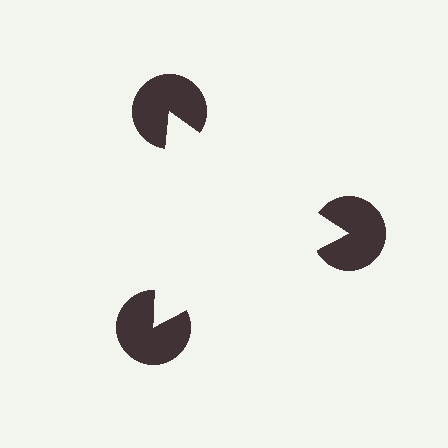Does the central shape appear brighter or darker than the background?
It typically appears slightly brighter than the background, even though no actual brightness change is drawn.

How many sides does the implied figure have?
3 sides.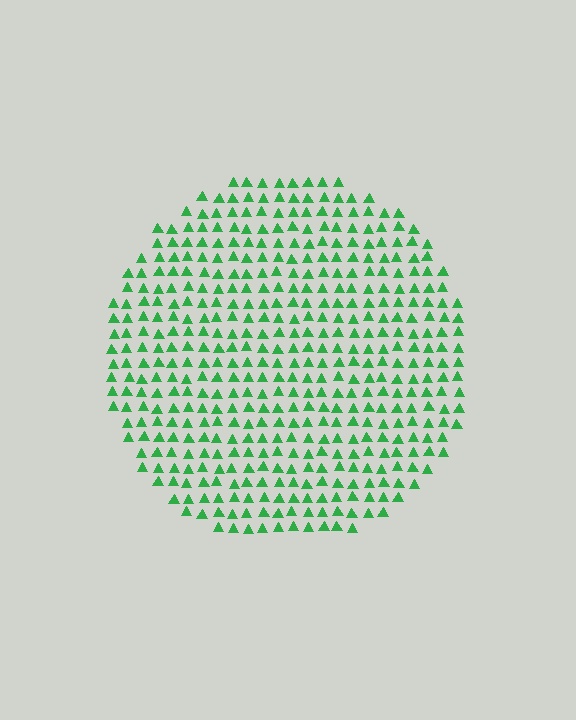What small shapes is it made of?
It is made of small triangles.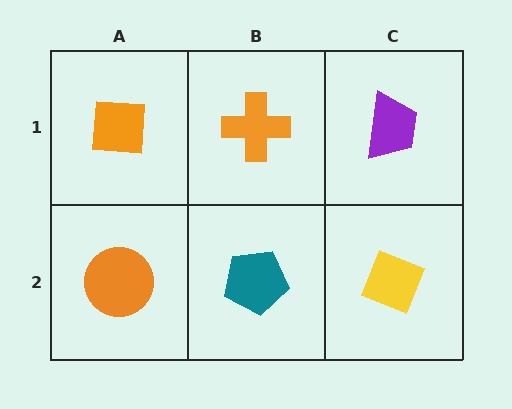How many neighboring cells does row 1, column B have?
3.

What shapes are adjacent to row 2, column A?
An orange square (row 1, column A), a teal pentagon (row 2, column B).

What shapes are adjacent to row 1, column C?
A yellow diamond (row 2, column C), an orange cross (row 1, column B).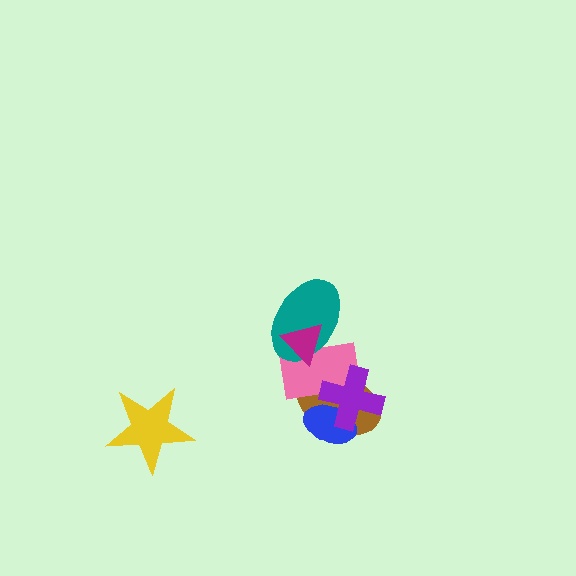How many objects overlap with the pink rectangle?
5 objects overlap with the pink rectangle.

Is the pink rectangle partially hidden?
Yes, it is partially covered by another shape.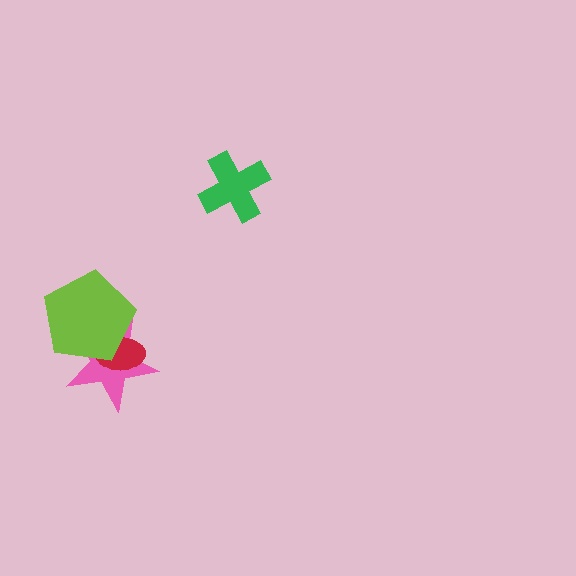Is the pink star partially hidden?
Yes, it is partially covered by another shape.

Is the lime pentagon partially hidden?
No, no other shape covers it.